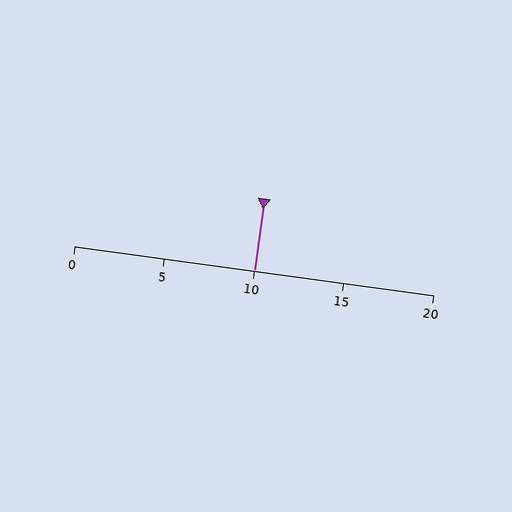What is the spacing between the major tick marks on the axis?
The major ticks are spaced 5 apart.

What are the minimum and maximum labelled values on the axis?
The axis runs from 0 to 20.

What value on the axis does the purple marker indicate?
The marker indicates approximately 10.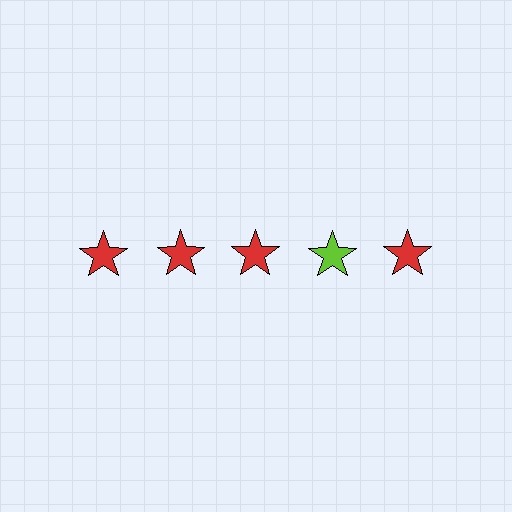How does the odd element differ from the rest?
It has a different color: lime instead of red.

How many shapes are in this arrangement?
There are 5 shapes arranged in a grid pattern.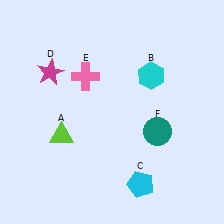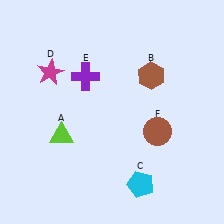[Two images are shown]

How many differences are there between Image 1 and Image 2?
There are 3 differences between the two images.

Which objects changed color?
B changed from cyan to brown. E changed from pink to purple. F changed from teal to brown.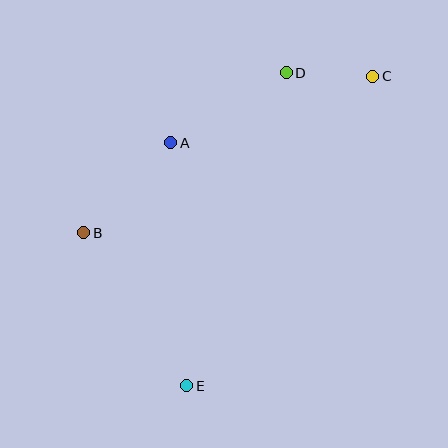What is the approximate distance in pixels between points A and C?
The distance between A and C is approximately 213 pixels.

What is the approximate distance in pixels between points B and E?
The distance between B and E is approximately 184 pixels.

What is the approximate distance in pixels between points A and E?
The distance between A and E is approximately 243 pixels.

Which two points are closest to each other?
Points C and D are closest to each other.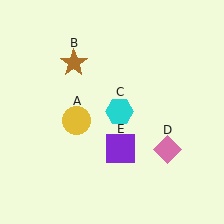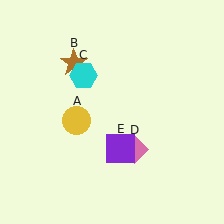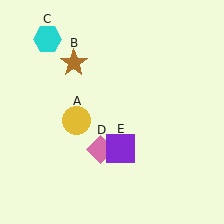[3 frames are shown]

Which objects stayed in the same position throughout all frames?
Yellow circle (object A) and brown star (object B) and purple square (object E) remained stationary.